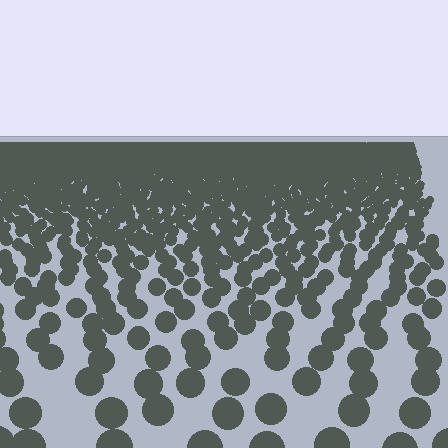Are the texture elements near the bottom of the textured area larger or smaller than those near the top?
Larger. Near the bottom, elements are closer to the viewer and appear at a bigger on-screen size.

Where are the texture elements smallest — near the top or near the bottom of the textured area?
Near the top.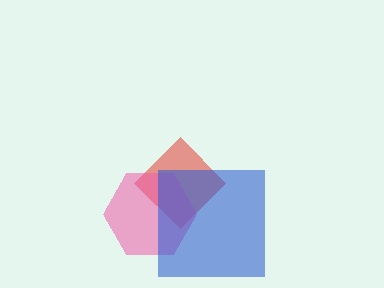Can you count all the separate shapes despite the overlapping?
Yes, there are 3 separate shapes.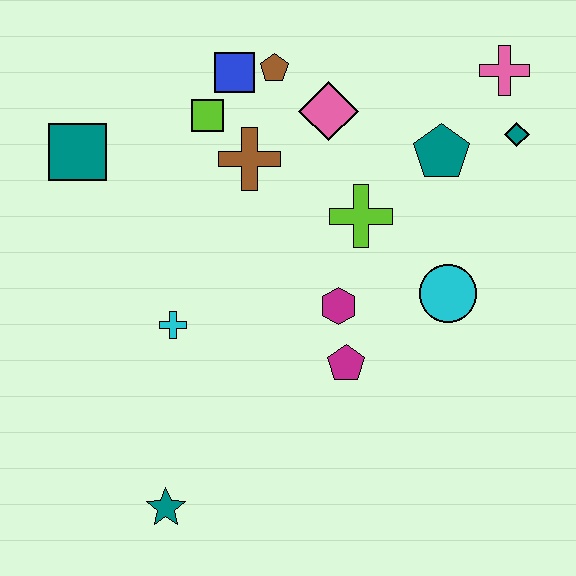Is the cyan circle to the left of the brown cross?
No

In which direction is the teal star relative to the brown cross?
The teal star is below the brown cross.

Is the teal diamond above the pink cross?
No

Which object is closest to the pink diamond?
The brown pentagon is closest to the pink diamond.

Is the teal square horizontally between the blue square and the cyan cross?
No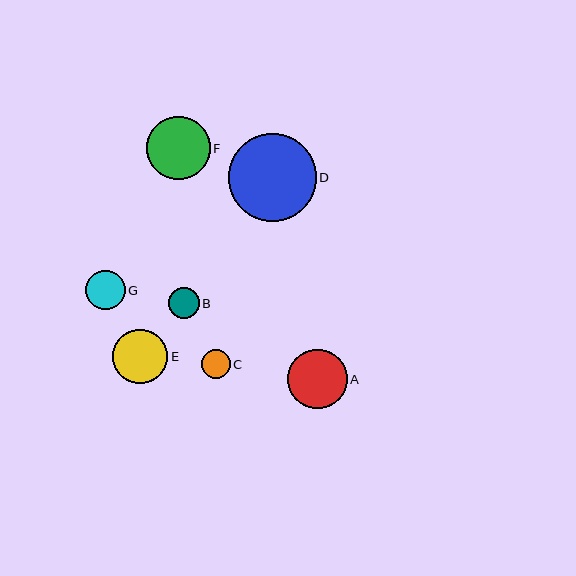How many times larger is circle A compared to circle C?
Circle A is approximately 2.1 times the size of circle C.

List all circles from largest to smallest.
From largest to smallest: D, F, A, E, G, B, C.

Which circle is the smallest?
Circle C is the smallest with a size of approximately 29 pixels.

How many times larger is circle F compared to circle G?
Circle F is approximately 1.6 times the size of circle G.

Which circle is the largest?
Circle D is the largest with a size of approximately 88 pixels.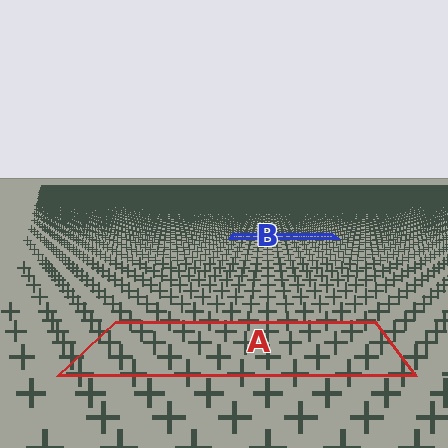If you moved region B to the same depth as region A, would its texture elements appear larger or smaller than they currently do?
They would appear larger. At a closer depth, the same texture elements are projected at a bigger on-screen size.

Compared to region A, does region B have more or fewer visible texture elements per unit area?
Region B has more texture elements per unit area — they are packed more densely because it is farther away.